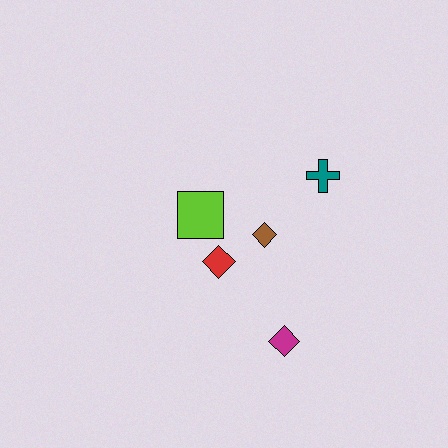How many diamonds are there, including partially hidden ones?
There are 3 diamonds.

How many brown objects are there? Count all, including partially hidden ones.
There is 1 brown object.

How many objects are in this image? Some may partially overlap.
There are 5 objects.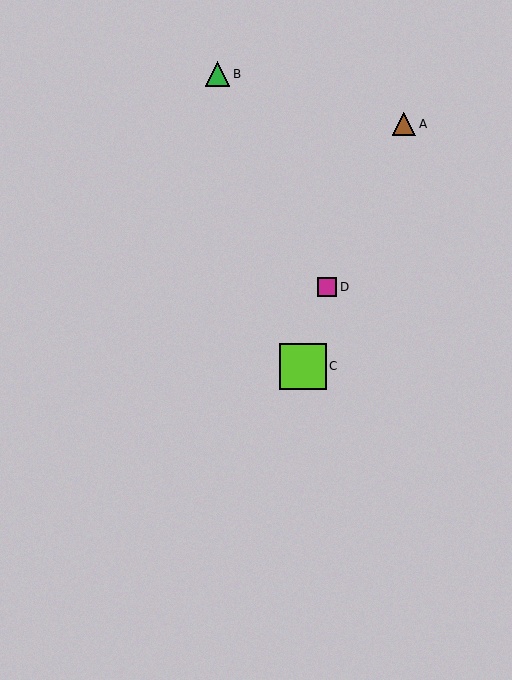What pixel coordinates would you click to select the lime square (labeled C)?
Click at (303, 366) to select the lime square C.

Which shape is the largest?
The lime square (labeled C) is the largest.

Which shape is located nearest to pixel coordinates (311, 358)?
The lime square (labeled C) at (303, 366) is nearest to that location.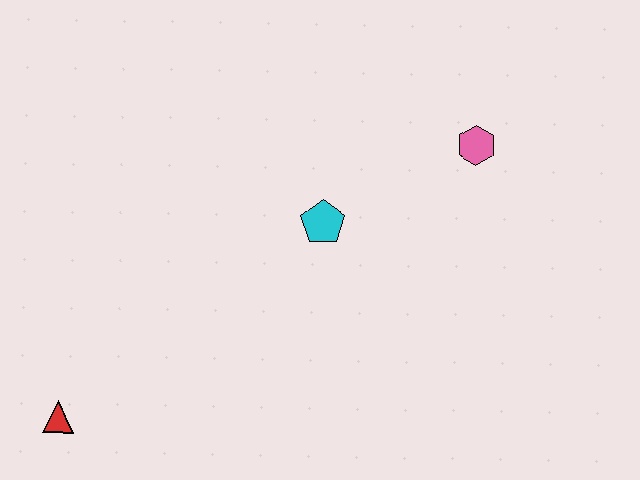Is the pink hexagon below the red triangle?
No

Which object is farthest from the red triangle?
The pink hexagon is farthest from the red triangle.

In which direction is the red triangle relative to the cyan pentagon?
The red triangle is to the left of the cyan pentagon.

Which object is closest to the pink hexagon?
The cyan pentagon is closest to the pink hexagon.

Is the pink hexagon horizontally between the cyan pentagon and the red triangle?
No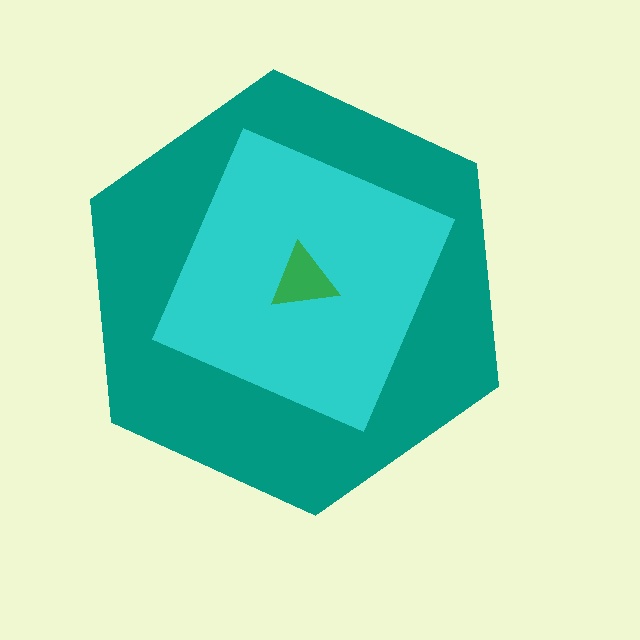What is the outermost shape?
The teal hexagon.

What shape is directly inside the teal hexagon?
The cyan diamond.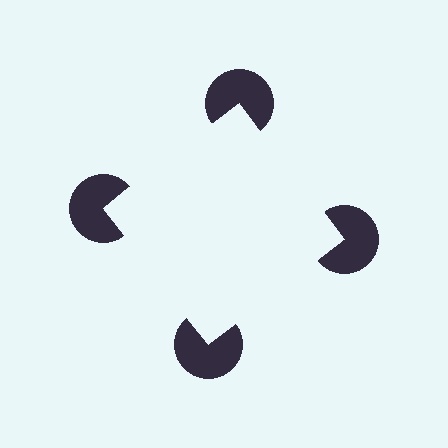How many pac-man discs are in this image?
There are 4 — one at each vertex of the illusory square.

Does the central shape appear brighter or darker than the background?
It typically appears slightly brighter than the background, even though no actual brightness change is drawn.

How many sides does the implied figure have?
4 sides.